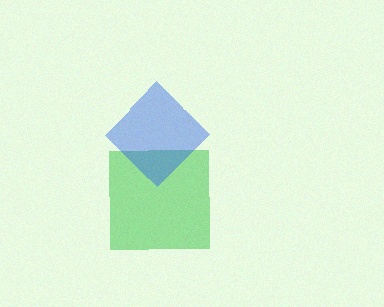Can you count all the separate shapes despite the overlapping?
Yes, there are 2 separate shapes.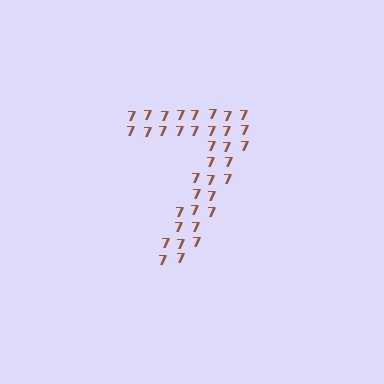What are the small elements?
The small elements are digit 7's.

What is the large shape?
The large shape is the digit 7.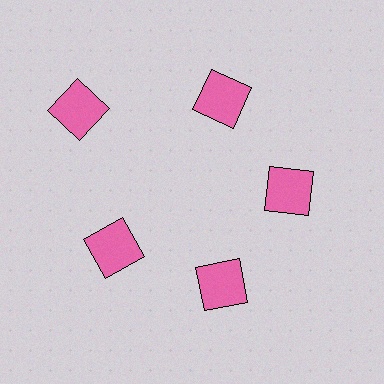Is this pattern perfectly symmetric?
No. The 5 pink squares are arranged in a ring, but one element near the 10 o'clock position is pushed outward from the center, breaking the 5-fold rotational symmetry.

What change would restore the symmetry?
The symmetry would be restored by moving it inward, back onto the ring so that all 5 squares sit at equal angles and equal distance from the center.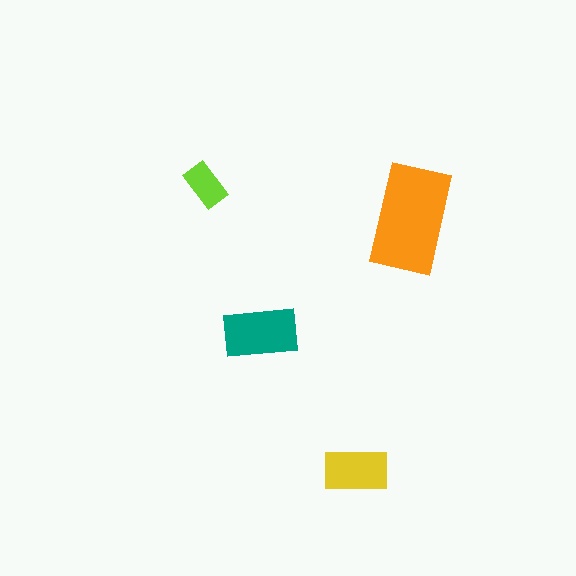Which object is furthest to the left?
The lime rectangle is leftmost.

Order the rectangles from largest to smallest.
the orange one, the teal one, the yellow one, the lime one.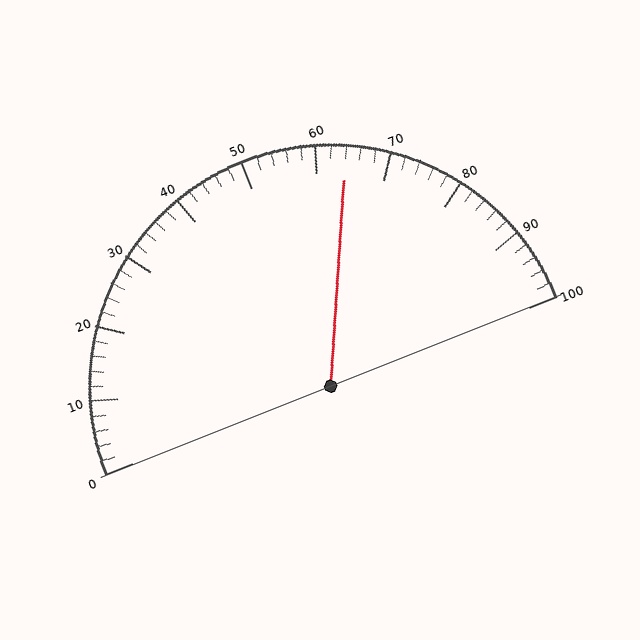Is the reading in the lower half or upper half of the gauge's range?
The reading is in the upper half of the range (0 to 100).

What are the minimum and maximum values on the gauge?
The gauge ranges from 0 to 100.